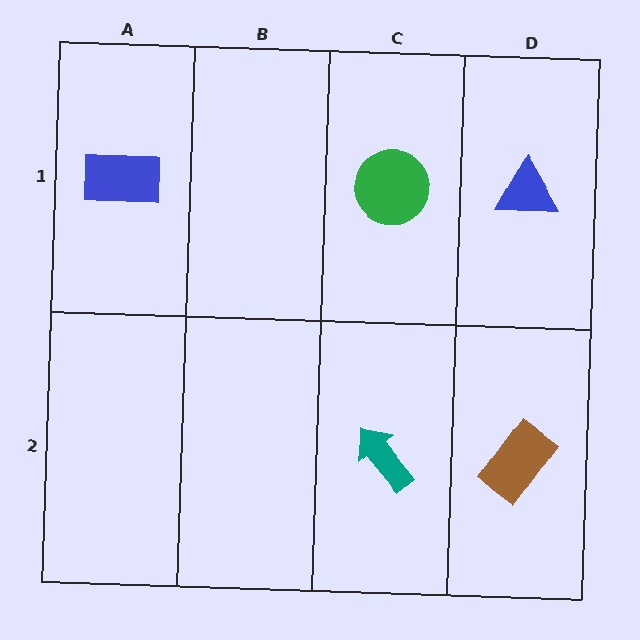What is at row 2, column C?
A teal arrow.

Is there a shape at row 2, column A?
No, that cell is empty.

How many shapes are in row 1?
3 shapes.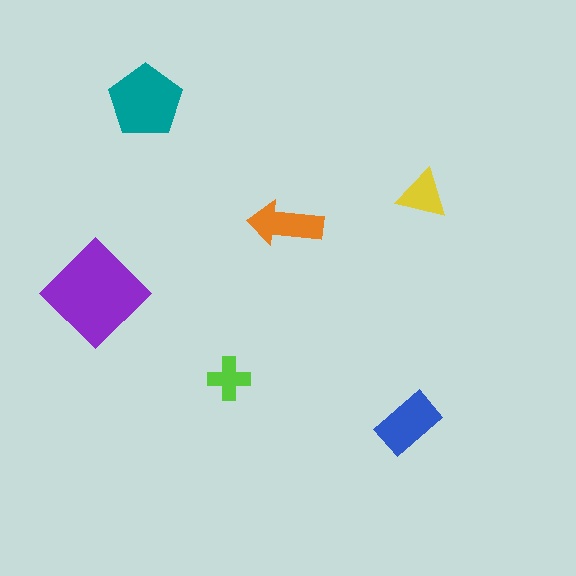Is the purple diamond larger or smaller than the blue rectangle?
Larger.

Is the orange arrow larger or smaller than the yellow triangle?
Larger.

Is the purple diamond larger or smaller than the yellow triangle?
Larger.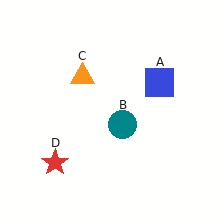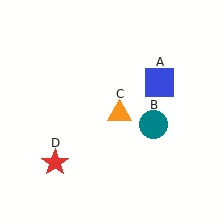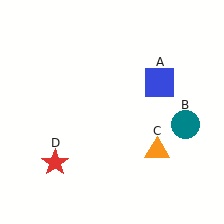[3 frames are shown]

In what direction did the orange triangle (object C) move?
The orange triangle (object C) moved down and to the right.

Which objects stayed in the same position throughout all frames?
Blue square (object A) and red star (object D) remained stationary.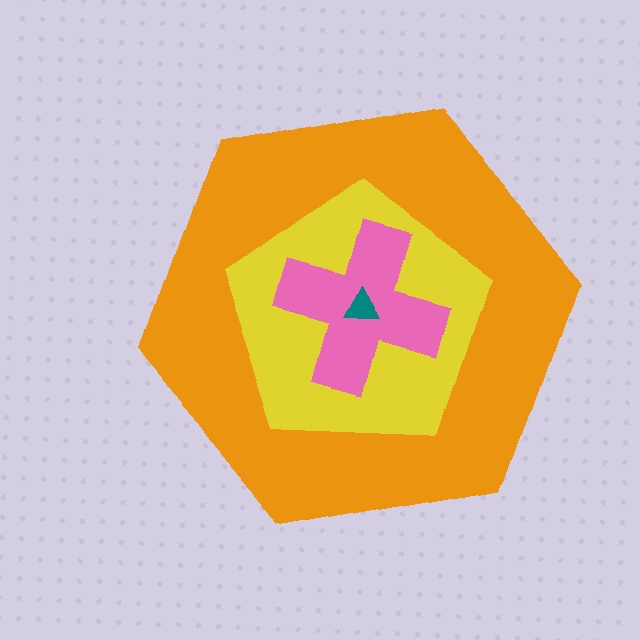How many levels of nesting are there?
4.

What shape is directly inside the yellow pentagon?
The pink cross.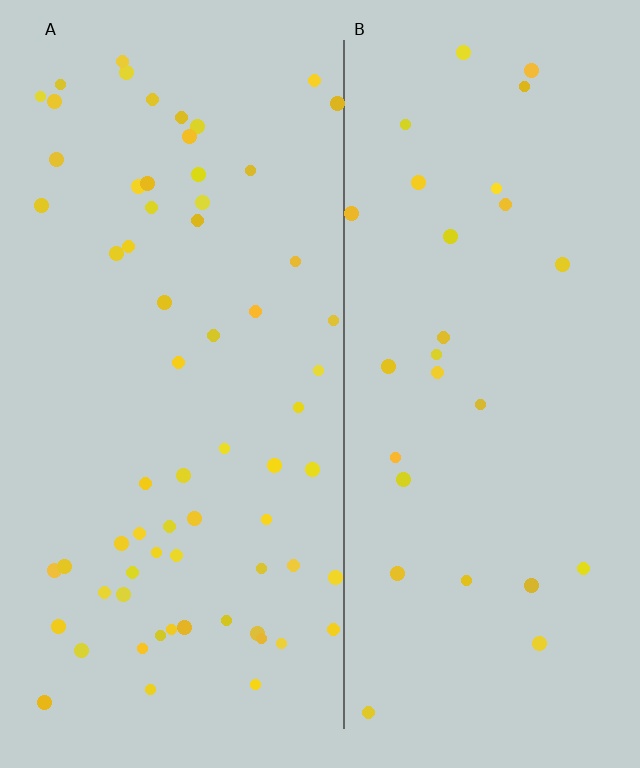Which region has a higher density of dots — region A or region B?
A (the left).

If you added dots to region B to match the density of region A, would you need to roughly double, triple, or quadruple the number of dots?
Approximately double.